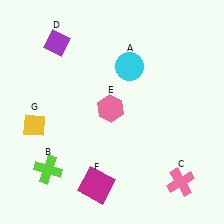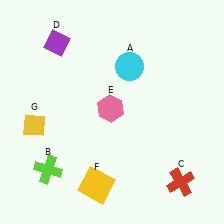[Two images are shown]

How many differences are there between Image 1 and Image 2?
There are 2 differences between the two images.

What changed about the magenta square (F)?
In Image 1, F is magenta. In Image 2, it changed to yellow.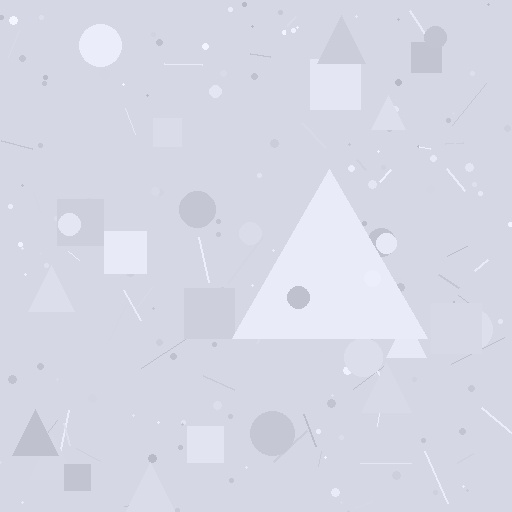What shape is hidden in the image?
A triangle is hidden in the image.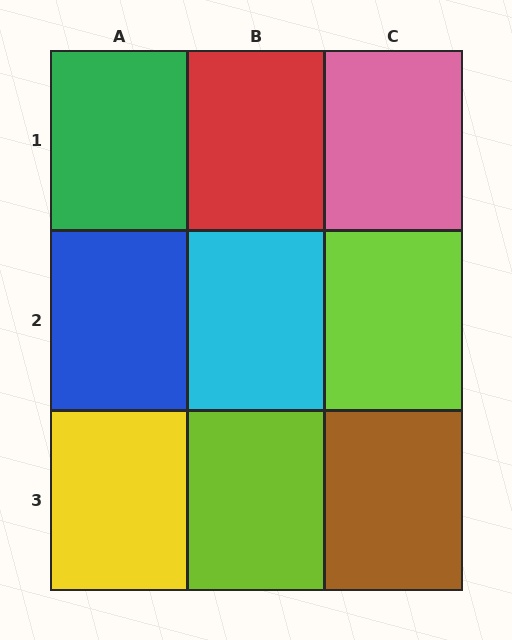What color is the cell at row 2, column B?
Cyan.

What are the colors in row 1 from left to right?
Green, red, pink.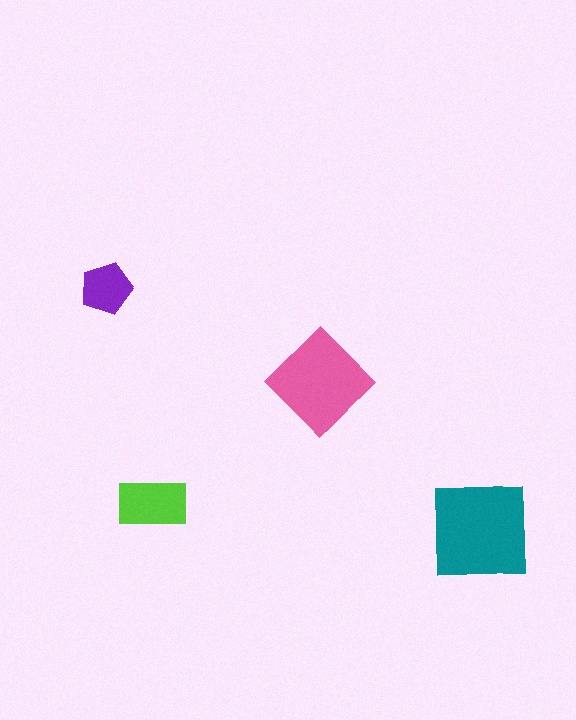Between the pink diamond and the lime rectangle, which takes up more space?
The pink diamond.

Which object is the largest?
The teal square.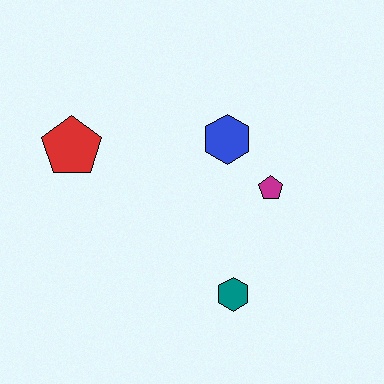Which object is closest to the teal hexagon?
The magenta pentagon is closest to the teal hexagon.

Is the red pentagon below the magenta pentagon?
No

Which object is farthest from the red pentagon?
The teal hexagon is farthest from the red pentagon.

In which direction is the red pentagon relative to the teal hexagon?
The red pentagon is to the left of the teal hexagon.